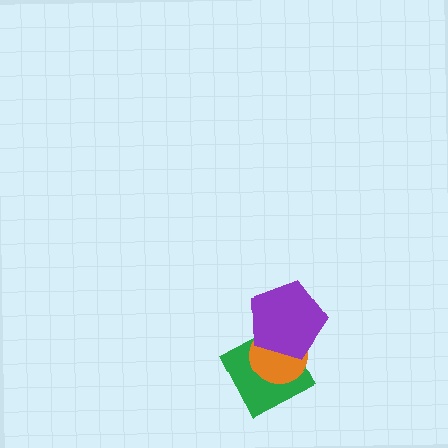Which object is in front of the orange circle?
The purple pentagon is in front of the orange circle.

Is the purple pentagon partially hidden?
No, no other shape covers it.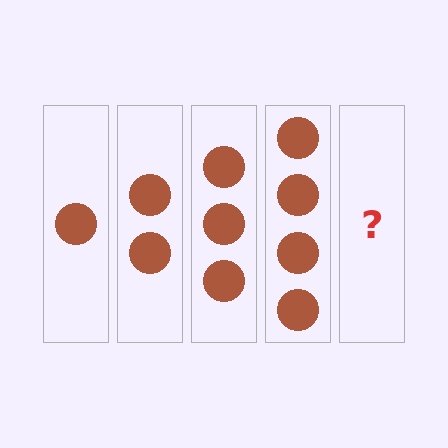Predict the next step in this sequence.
The next step is 5 circles.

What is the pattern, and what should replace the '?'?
The pattern is that each step adds one more circle. The '?' should be 5 circles.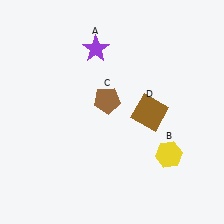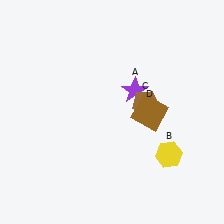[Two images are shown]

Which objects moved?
The objects that moved are: the purple star (A), the brown pentagon (C).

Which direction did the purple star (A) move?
The purple star (A) moved down.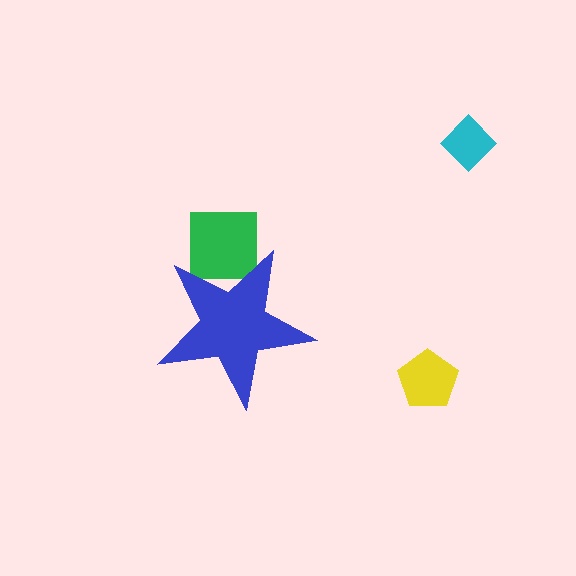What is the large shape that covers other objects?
A blue star.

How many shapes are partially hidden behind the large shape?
1 shape is partially hidden.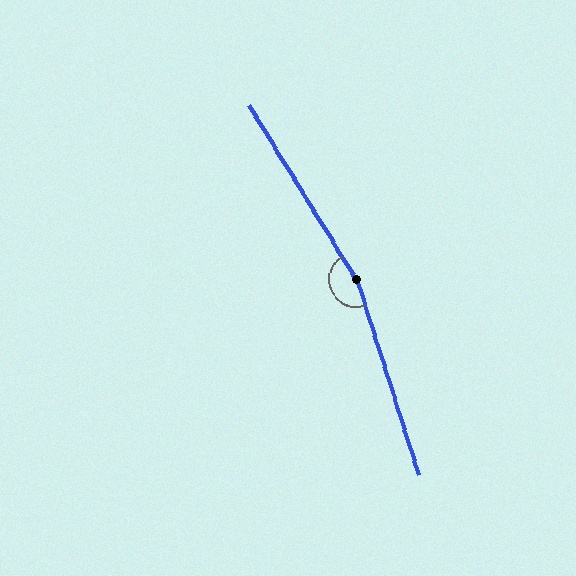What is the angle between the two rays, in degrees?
Approximately 166 degrees.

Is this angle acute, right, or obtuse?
It is obtuse.